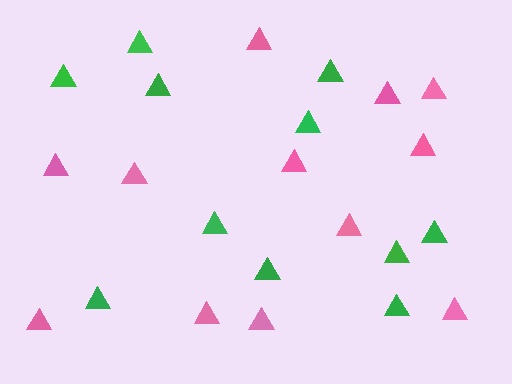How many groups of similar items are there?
There are 2 groups: one group of pink triangles (12) and one group of green triangles (11).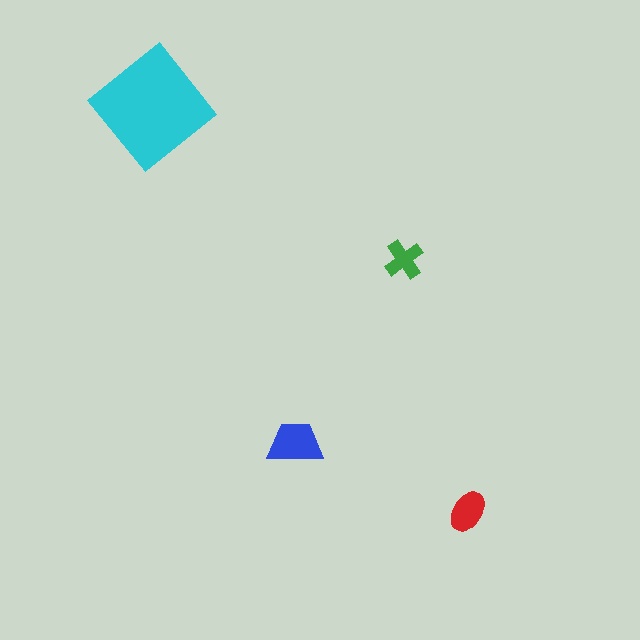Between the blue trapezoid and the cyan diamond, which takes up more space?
The cyan diamond.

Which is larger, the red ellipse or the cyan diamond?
The cyan diamond.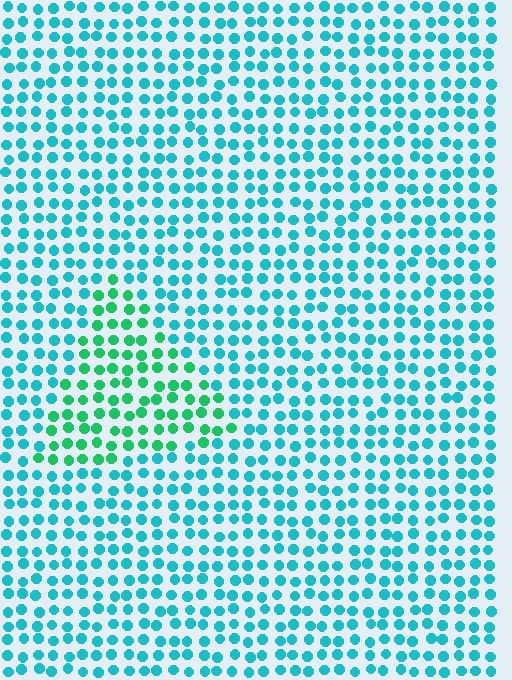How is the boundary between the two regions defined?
The boundary is defined purely by a slight shift in hue (about 37 degrees). Spacing, size, and orientation are identical on both sides.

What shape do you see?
I see a triangle.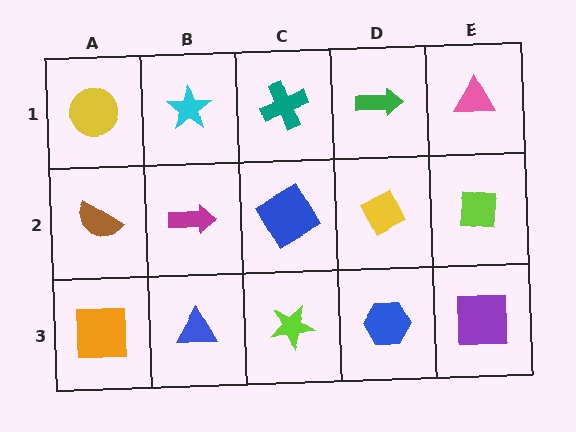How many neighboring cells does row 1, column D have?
3.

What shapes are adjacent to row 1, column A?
A brown semicircle (row 2, column A), a cyan star (row 1, column B).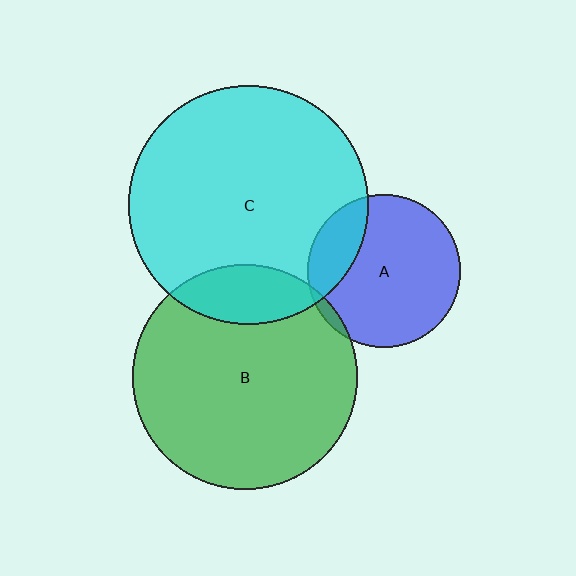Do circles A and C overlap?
Yes.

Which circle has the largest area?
Circle C (cyan).